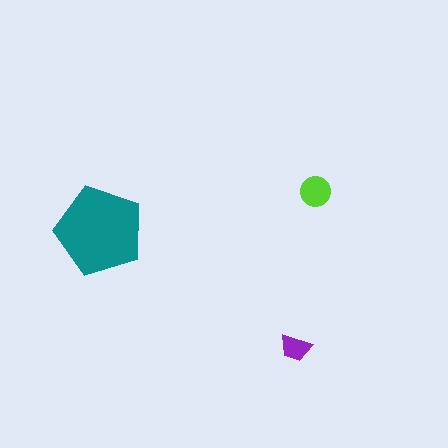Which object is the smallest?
The purple trapezoid.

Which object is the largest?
The teal pentagon.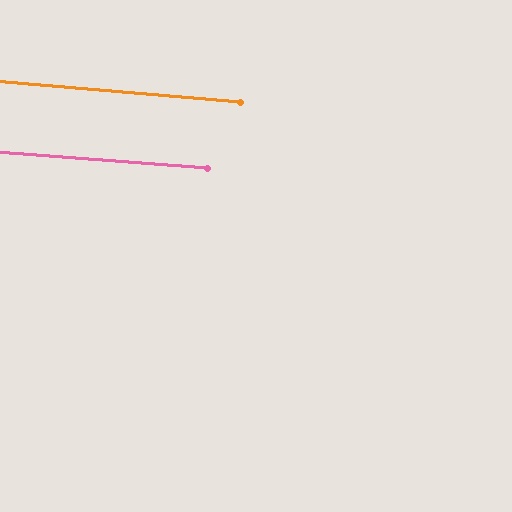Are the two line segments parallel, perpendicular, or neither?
Parallel — their directions differ by only 0.7°.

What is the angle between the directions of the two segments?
Approximately 1 degree.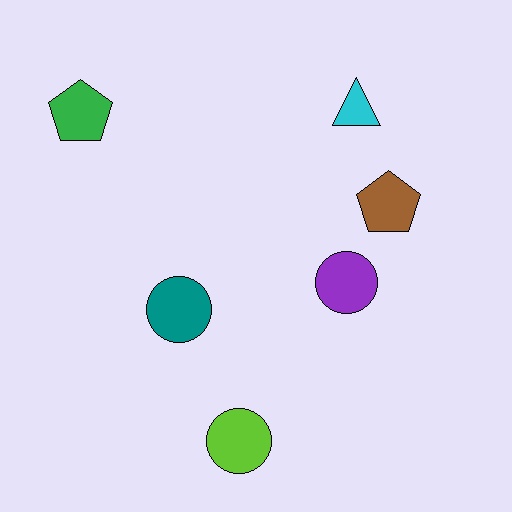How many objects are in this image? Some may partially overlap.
There are 6 objects.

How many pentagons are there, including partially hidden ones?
There are 2 pentagons.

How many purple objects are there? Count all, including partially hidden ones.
There is 1 purple object.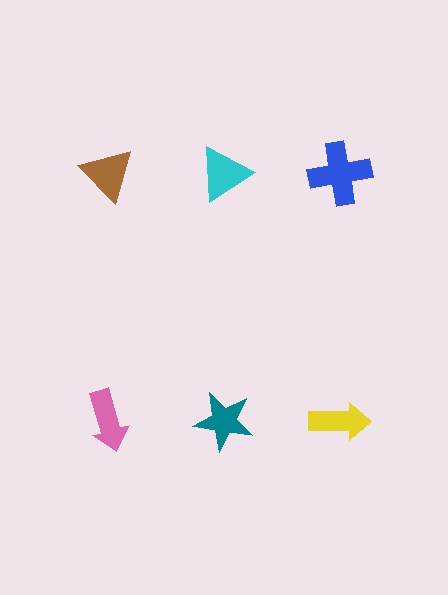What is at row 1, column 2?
A cyan triangle.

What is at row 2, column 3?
A yellow arrow.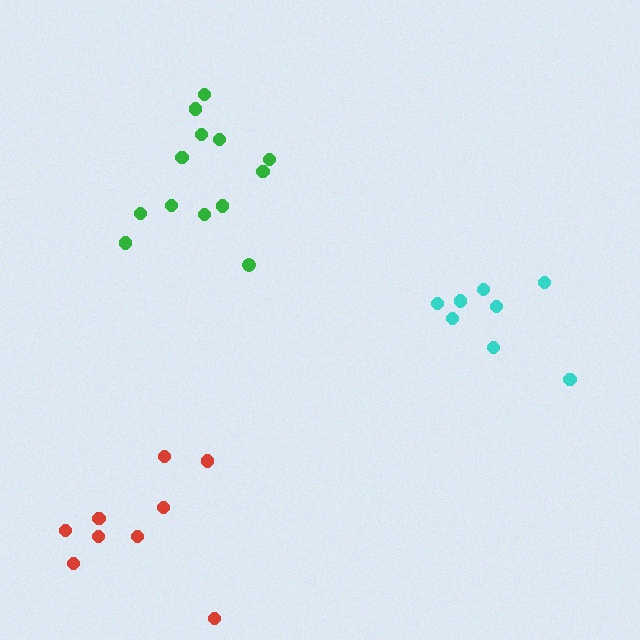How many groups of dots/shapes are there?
There are 3 groups.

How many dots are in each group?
Group 1: 13 dots, Group 2: 8 dots, Group 3: 9 dots (30 total).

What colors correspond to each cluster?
The clusters are colored: green, cyan, red.